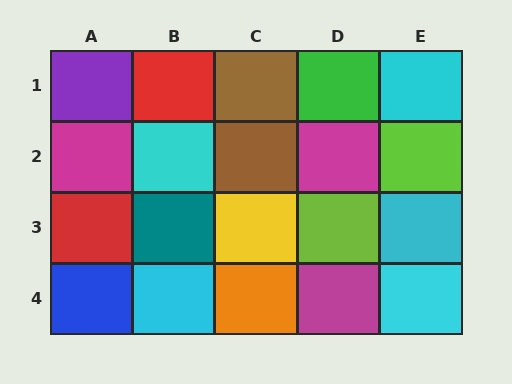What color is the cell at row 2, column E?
Lime.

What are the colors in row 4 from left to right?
Blue, cyan, orange, magenta, cyan.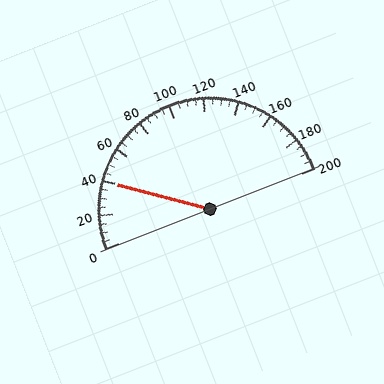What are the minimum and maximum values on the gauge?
The gauge ranges from 0 to 200.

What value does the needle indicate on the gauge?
The needle indicates approximately 40.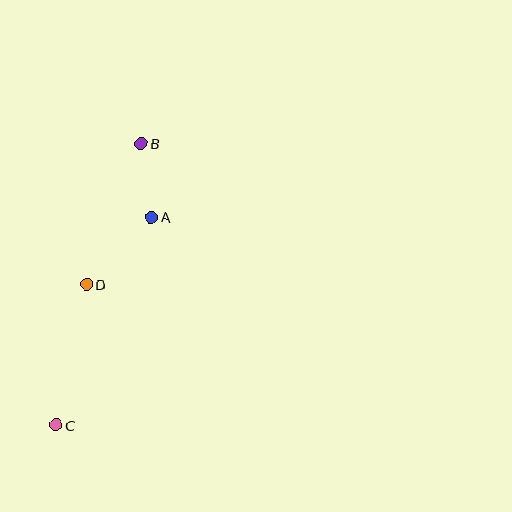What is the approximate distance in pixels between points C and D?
The distance between C and D is approximately 144 pixels.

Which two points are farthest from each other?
Points B and C are farthest from each other.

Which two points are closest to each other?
Points A and B are closest to each other.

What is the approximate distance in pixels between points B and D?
The distance between B and D is approximately 151 pixels.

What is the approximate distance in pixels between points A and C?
The distance between A and C is approximately 229 pixels.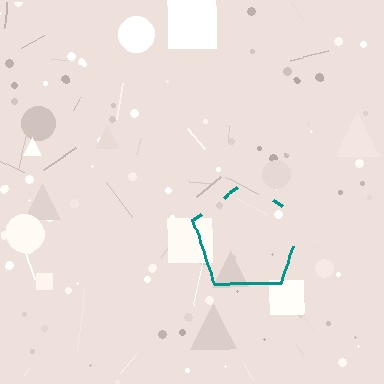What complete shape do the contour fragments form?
The contour fragments form a pentagon.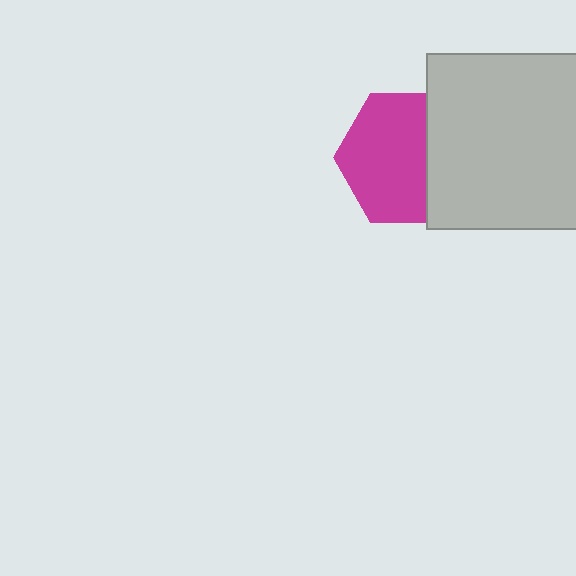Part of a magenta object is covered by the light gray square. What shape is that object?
It is a hexagon.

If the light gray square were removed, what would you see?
You would see the complete magenta hexagon.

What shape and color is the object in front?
The object in front is a light gray square.